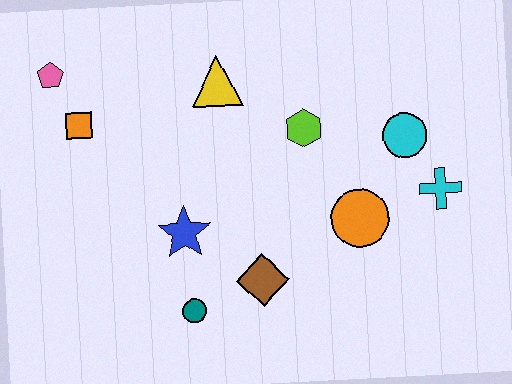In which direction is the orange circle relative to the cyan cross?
The orange circle is to the left of the cyan cross.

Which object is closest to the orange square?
The pink pentagon is closest to the orange square.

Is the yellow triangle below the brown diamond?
No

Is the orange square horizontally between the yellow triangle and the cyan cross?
No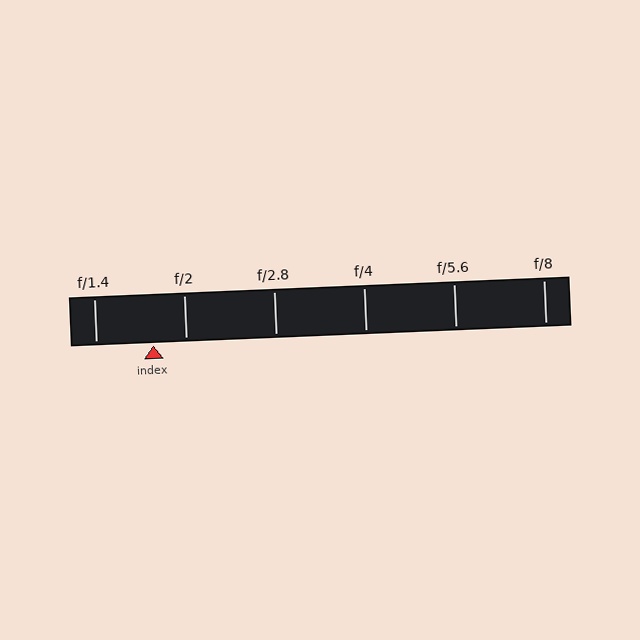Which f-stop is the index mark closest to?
The index mark is closest to f/2.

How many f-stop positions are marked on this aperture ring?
There are 6 f-stop positions marked.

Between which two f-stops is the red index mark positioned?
The index mark is between f/1.4 and f/2.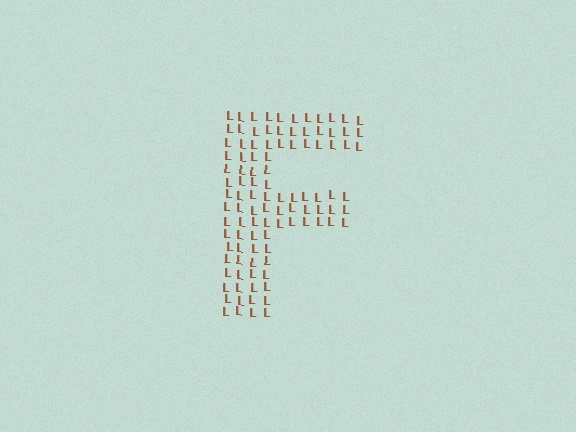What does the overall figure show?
The overall figure shows the letter F.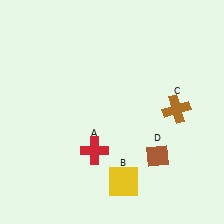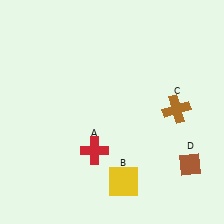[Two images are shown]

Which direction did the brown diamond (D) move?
The brown diamond (D) moved right.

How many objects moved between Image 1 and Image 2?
1 object moved between the two images.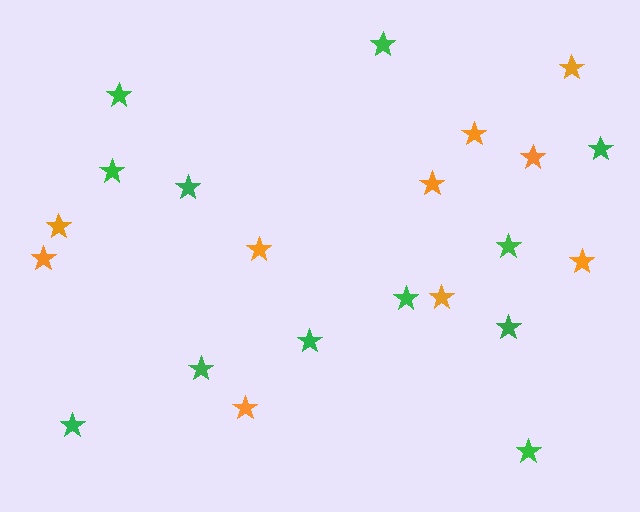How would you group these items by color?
There are 2 groups: one group of orange stars (10) and one group of green stars (12).